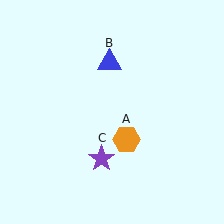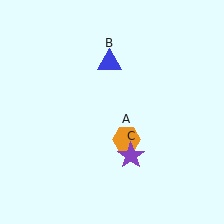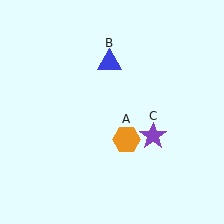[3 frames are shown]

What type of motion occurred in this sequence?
The purple star (object C) rotated counterclockwise around the center of the scene.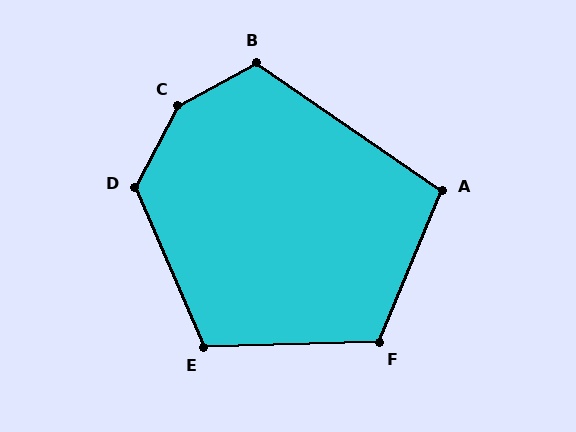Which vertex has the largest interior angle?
C, at approximately 146 degrees.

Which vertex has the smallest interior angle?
A, at approximately 102 degrees.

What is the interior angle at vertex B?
Approximately 117 degrees (obtuse).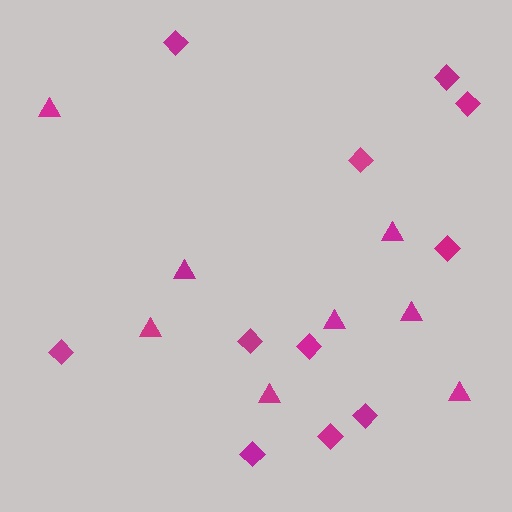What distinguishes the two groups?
There are 2 groups: one group of triangles (8) and one group of diamonds (11).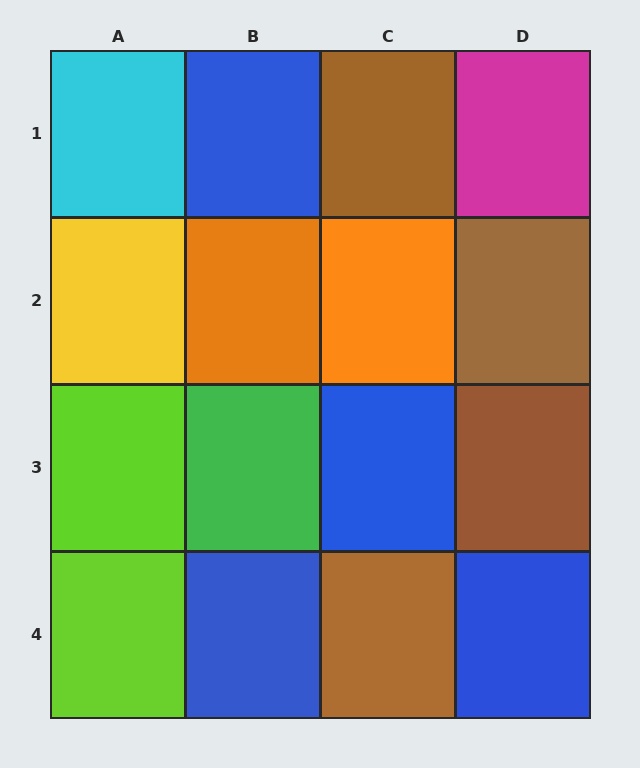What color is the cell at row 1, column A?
Cyan.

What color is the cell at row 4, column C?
Brown.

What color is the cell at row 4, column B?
Blue.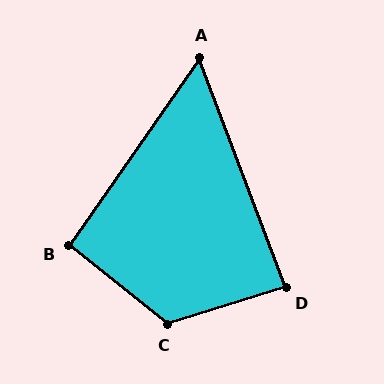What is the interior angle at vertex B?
Approximately 94 degrees (approximately right).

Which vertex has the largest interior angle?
C, at approximately 125 degrees.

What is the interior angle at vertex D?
Approximately 86 degrees (approximately right).